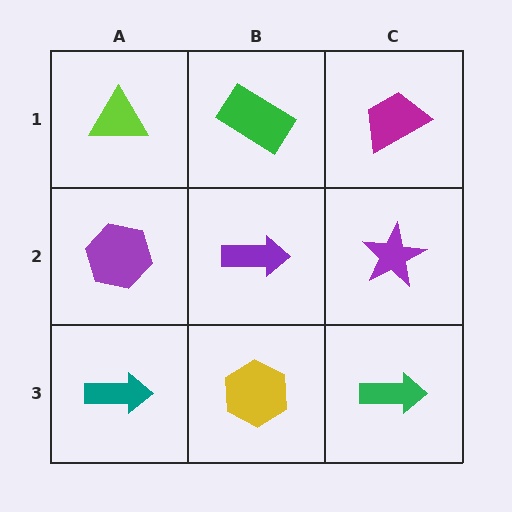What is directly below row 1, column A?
A purple hexagon.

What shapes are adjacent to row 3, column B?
A purple arrow (row 2, column B), a teal arrow (row 3, column A), a green arrow (row 3, column C).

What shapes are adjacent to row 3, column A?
A purple hexagon (row 2, column A), a yellow hexagon (row 3, column B).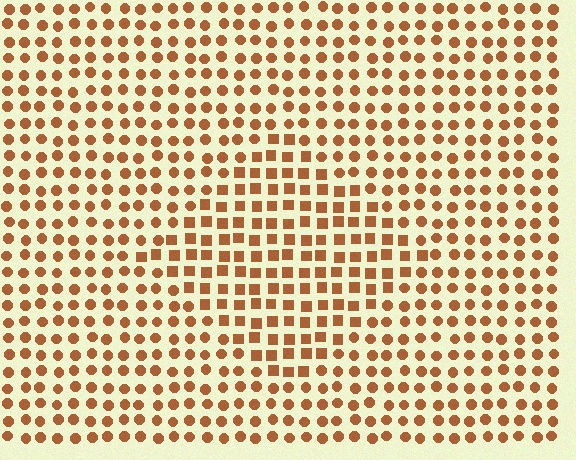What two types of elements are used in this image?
The image uses squares inside the diamond region and circles outside it.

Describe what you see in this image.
The image is filled with small brown elements arranged in a uniform grid. A diamond-shaped region contains squares, while the surrounding area contains circles. The boundary is defined purely by the change in element shape.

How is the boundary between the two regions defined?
The boundary is defined by a change in element shape: squares inside vs. circles outside. All elements share the same color and spacing.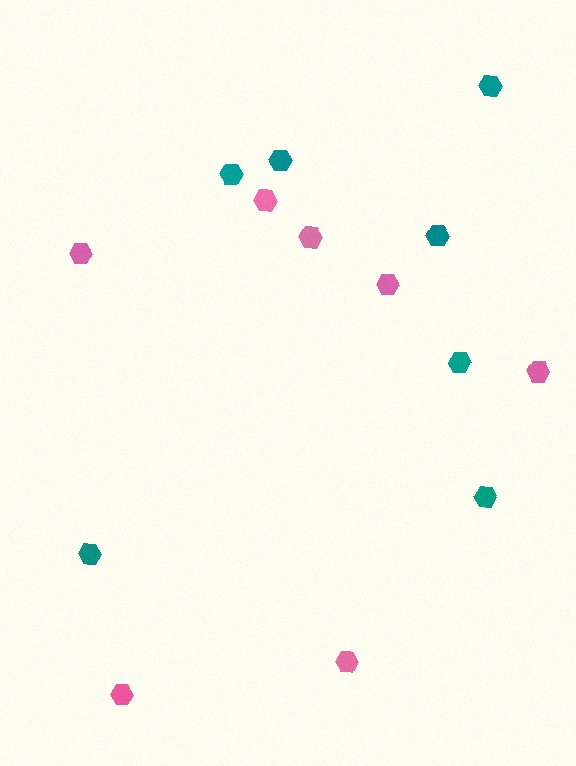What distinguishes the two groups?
There are 2 groups: one group of teal hexagons (7) and one group of pink hexagons (7).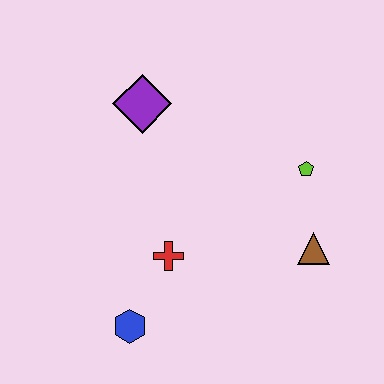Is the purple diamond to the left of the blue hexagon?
No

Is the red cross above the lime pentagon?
No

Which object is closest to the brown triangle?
The lime pentagon is closest to the brown triangle.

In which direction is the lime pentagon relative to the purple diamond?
The lime pentagon is to the right of the purple diamond.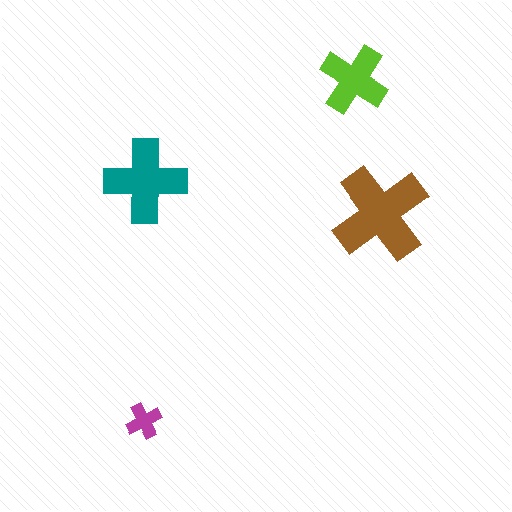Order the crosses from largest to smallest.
the brown one, the teal one, the lime one, the magenta one.